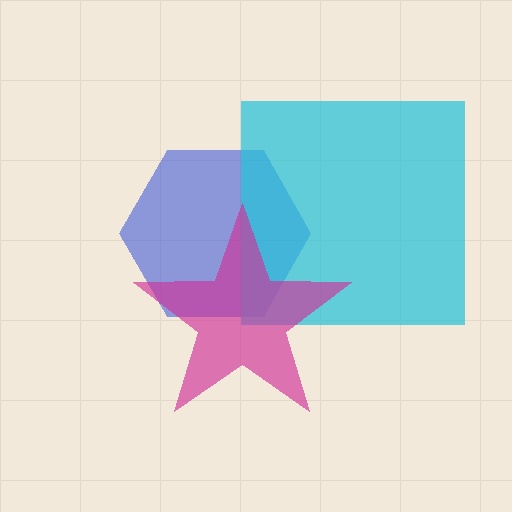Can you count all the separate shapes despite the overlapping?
Yes, there are 3 separate shapes.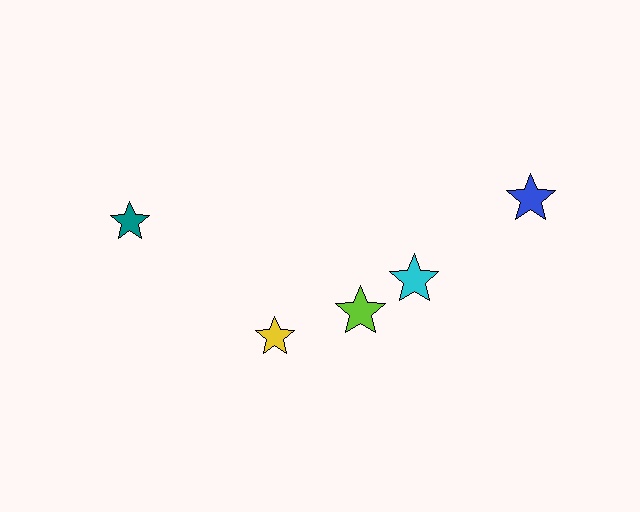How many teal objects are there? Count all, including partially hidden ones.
There is 1 teal object.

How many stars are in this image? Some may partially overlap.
There are 5 stars.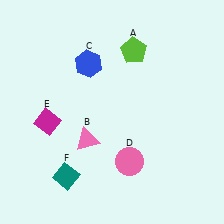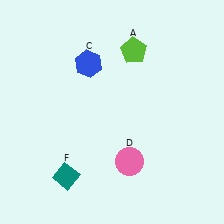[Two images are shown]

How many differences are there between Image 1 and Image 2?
There are 2 differences between the two images.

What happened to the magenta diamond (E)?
The magenta diamond (E) was removed in Image 2. It was in the bottom-left area of Image 1.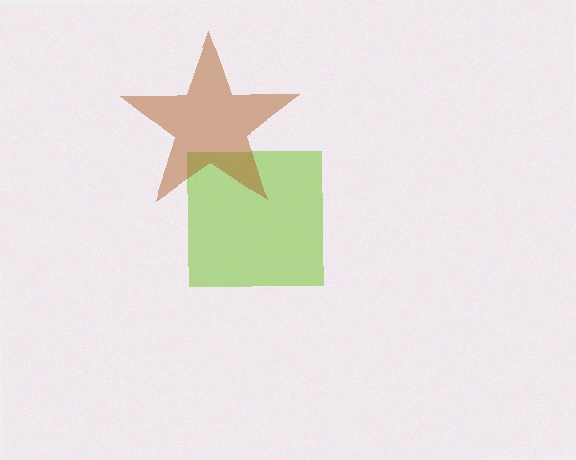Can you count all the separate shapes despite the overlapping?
Yes, there are 2 separate shapes.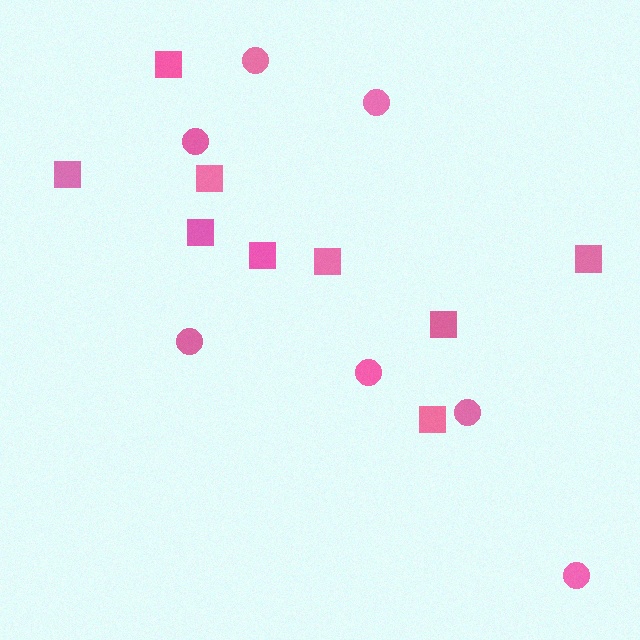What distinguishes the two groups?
There are 2 groups: one group of squares (9) and one group of circles (7).